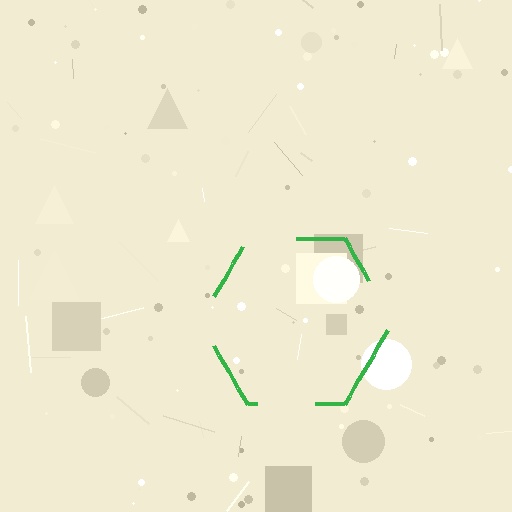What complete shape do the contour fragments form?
The contour fragments form a hexagon.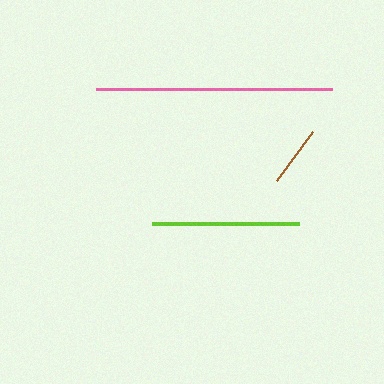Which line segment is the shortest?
The brown line is the shortest at approximately 61 pixels.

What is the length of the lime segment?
The lime segment is approximately 148 pixels long.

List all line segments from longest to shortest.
From longest to shortest: pink, lime, brown.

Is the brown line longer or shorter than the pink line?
The pink line is longer than the brown line.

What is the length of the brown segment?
The brown segment is approximately 61 pixels long.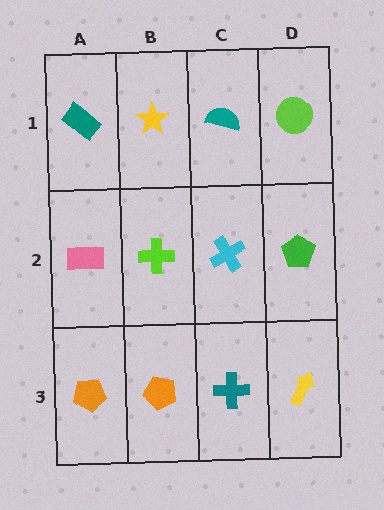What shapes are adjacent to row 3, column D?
A green pentagon (row 2, column D), a teal cross (row 3, column C).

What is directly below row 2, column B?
An orange pentagon.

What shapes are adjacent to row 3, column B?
A lime cross (row 2, column B), an orange pentagon (row 3, column A), a teal cross (row 3, column C).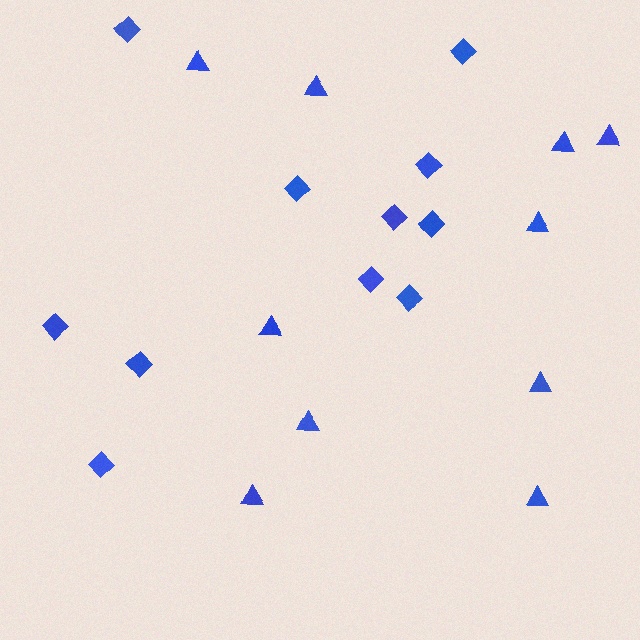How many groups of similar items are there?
There are 2 groups: one group of diamonds (11) and one group of triangles (10).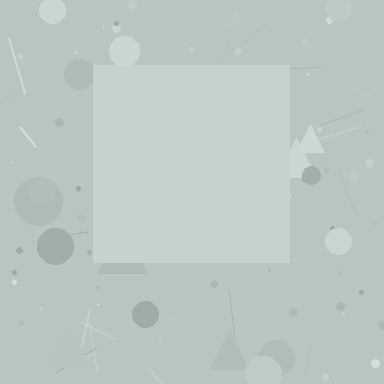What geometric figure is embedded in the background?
A square is embedded in the background.